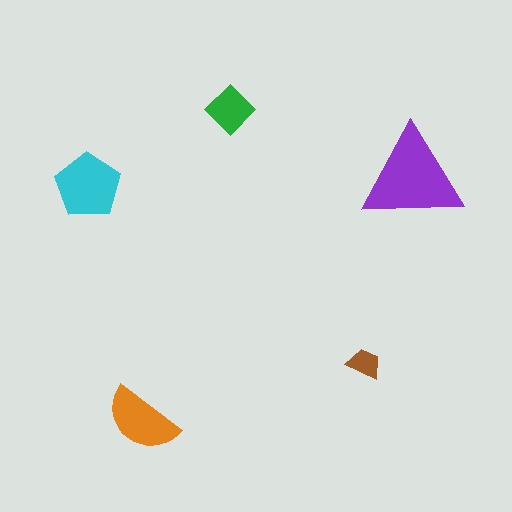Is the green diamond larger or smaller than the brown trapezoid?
Larger.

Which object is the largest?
The purple triangle.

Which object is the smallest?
The brown trapezoid.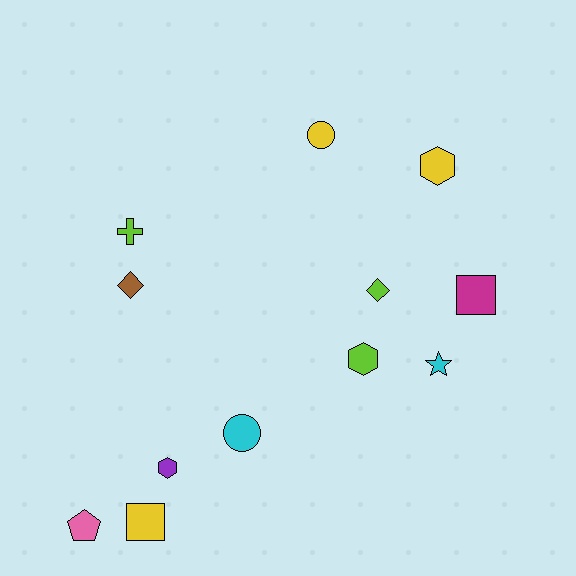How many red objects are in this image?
There are no red objects.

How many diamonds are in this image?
There are 2 diamonds.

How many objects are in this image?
There are 12 objects.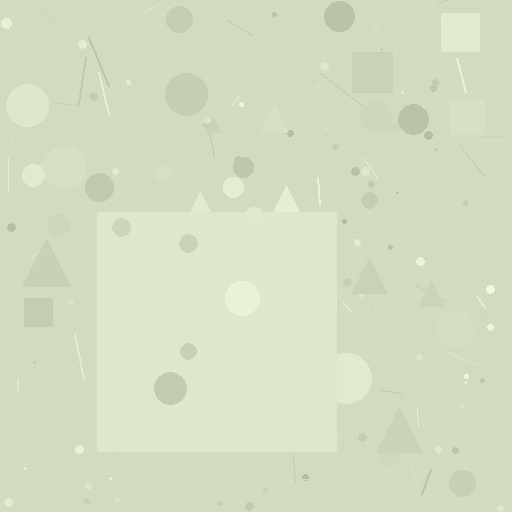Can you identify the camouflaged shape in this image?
The camouflaged shape is a square.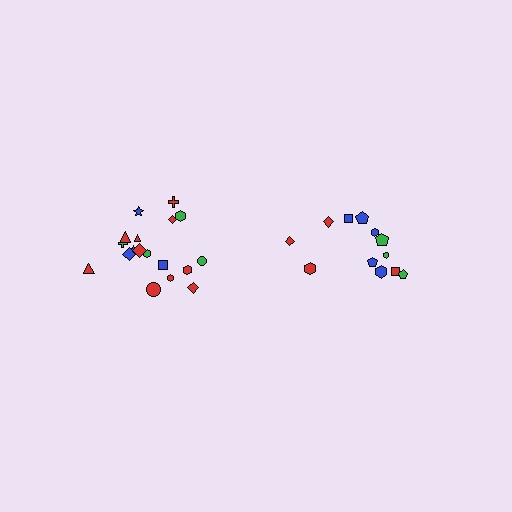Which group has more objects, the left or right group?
The left group.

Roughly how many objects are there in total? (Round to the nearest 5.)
Roughly 30 objects in total.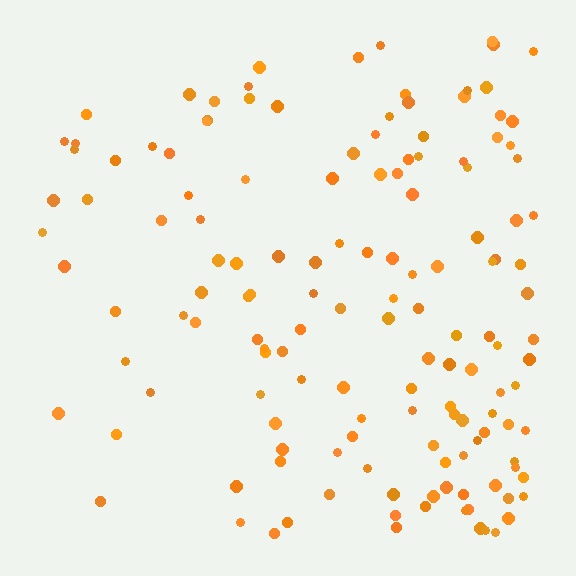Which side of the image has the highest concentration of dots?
The right.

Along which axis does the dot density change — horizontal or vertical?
Horizontal.